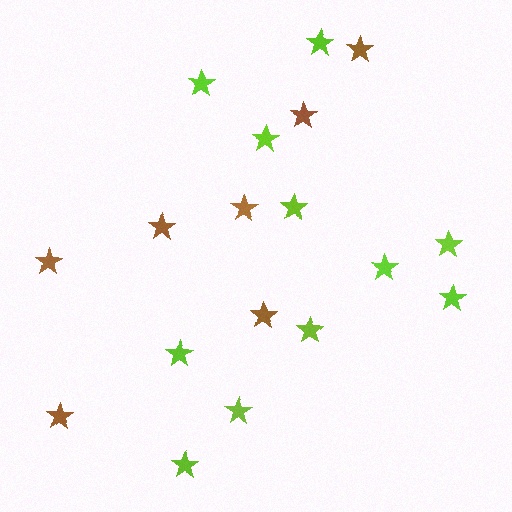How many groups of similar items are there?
There are 2 groups: one group of brown stars (7) and one group of lime stars (11).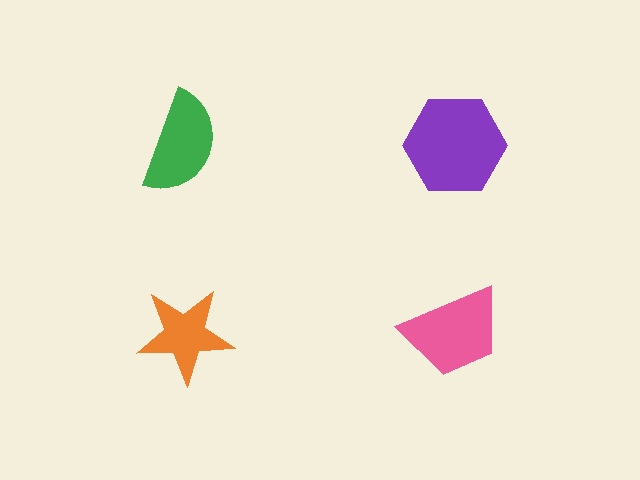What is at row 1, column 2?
A purple hexagon.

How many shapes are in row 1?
2 shapes.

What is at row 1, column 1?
A green semicircle.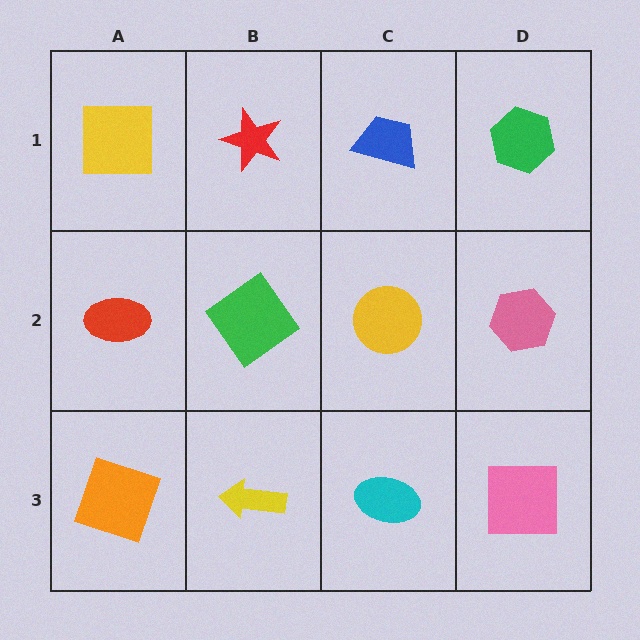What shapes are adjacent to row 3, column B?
A green diamond (row 2, column B), an orange square (row 3, column A), a cyan ellipse (row 3, column C).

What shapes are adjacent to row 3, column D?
A pink hexagon (row 2, column D), a cyan ellipse (row 3, column C).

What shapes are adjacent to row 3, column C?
A yellow circle (row 2, column C), a yellow arrow (row 3, column B), a pink square (row 3, column D).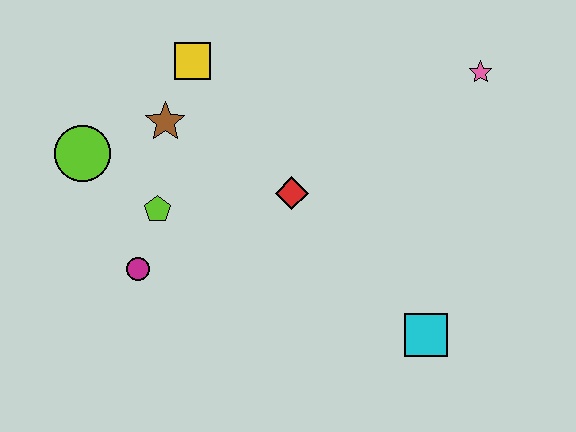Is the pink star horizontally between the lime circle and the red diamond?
No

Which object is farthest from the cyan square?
The lime circle is farthest from the cyan square.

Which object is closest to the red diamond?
The lime pentagon is closest to the red diamond.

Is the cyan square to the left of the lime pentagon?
No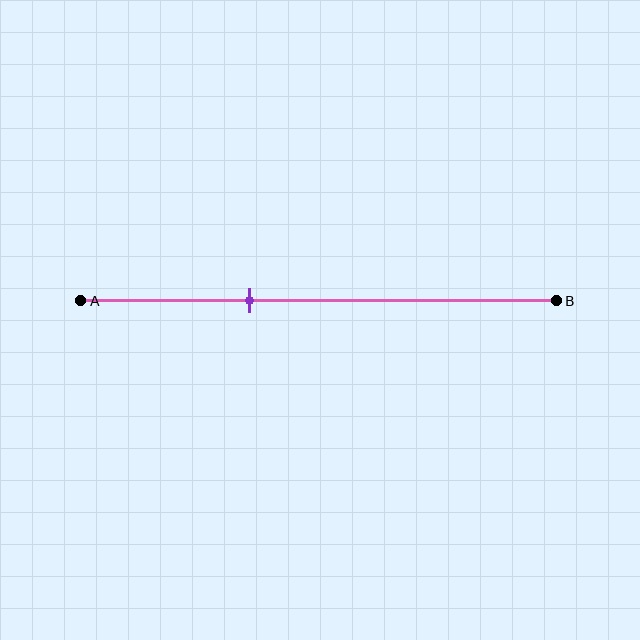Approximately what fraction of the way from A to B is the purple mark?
The purple mark is approximately 35% of the way from A to B.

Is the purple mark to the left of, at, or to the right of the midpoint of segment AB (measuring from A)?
The purple mark is to the left of the midpoint of segment AB.